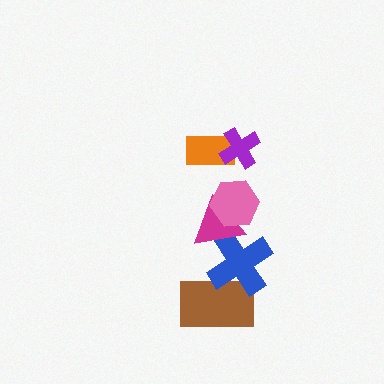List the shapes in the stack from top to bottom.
From top to bottom: the purple cross, the orange rectangle, the pink hexagon, the magenta triangle, the blue cross, the brown rectangle.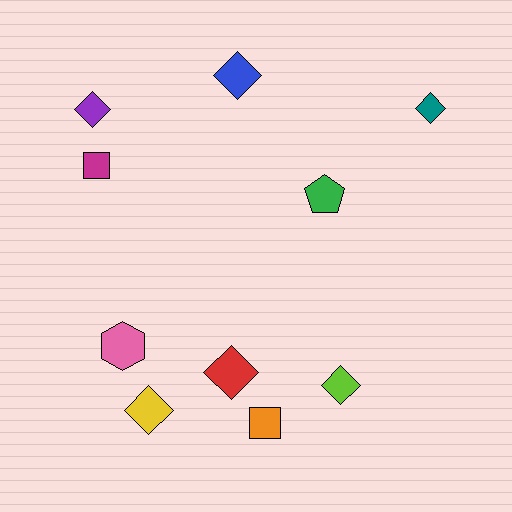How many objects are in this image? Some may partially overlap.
There are 10 objects.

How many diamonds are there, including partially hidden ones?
There are 6 diamonds.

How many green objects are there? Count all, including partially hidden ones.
There is 1 green object.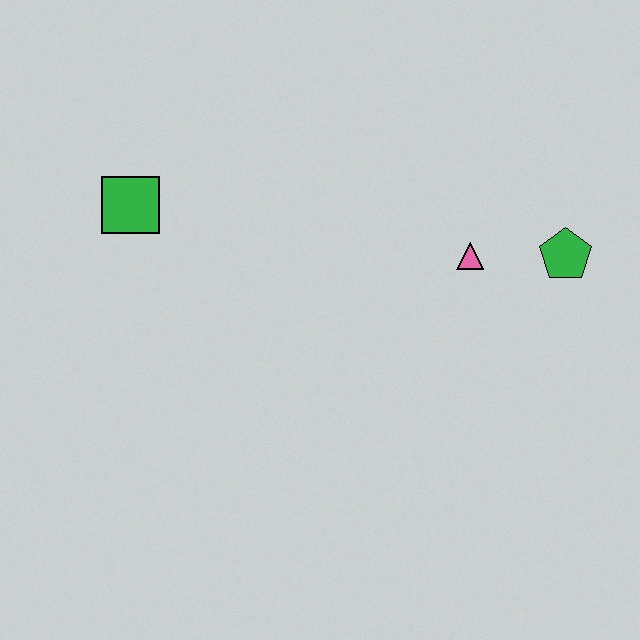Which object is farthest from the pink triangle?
The green square is farthest from the pink triangle.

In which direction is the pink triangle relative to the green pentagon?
The pink triangle is to the left of the green pentagon.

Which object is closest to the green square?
The pink triangle is closest to the green square.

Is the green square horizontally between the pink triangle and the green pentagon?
No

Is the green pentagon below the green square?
Yes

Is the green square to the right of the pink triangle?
No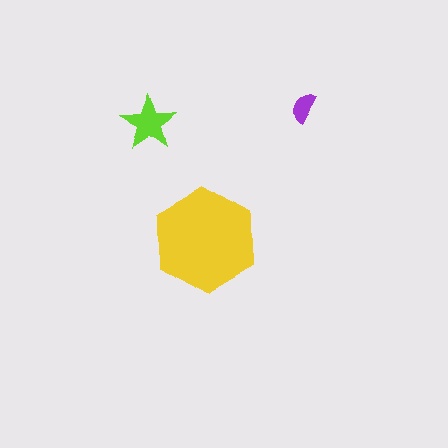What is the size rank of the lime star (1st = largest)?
2nd.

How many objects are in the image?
There are 3 objects in the image.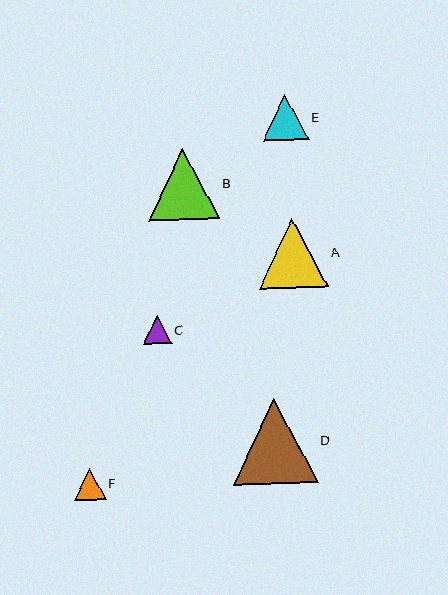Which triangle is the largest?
Triangle D is the largest with a size of approximately 84 pixels.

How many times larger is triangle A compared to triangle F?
Triangle A is approximately 2.2 times the size of triangle F.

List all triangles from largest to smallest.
From largest to smallest: D, B, A, E, F, C.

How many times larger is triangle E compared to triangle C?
Triangle E is approximately 1.6 times the size of triangle C.